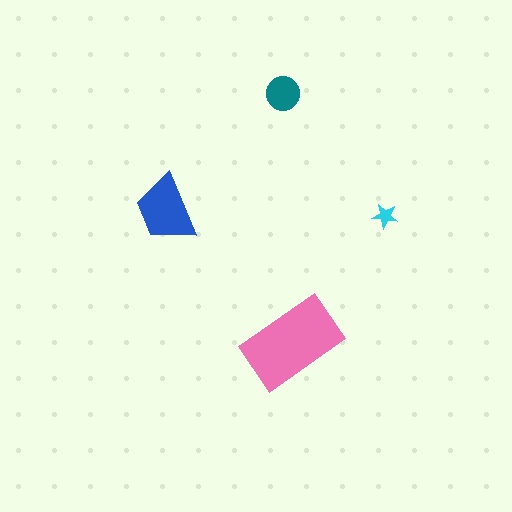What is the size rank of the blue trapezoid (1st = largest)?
2nd.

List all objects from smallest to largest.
The cyan star, the teal circle, the blue trapezoid, the pink rectangle.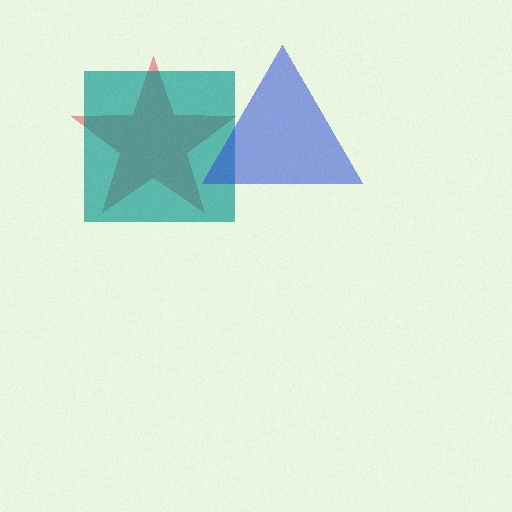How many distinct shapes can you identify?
There are 3 distinct shapes: a red star, a teal square, a blue triangle.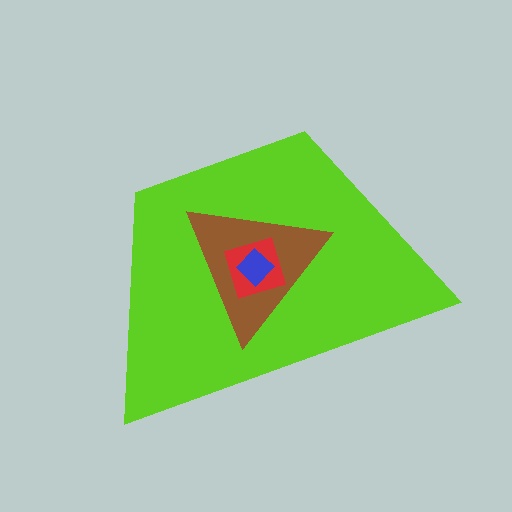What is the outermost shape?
The lime trapezoid.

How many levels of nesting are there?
4.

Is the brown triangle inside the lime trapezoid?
Yes.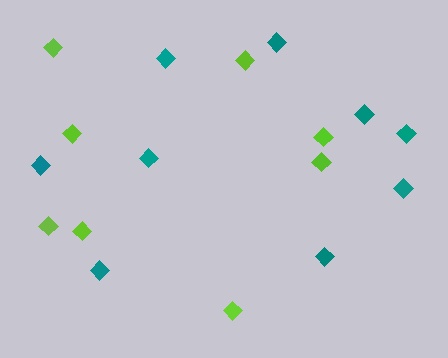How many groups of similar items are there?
There are 2 groups: one group of teal diamonds (9) and one group of lime diamonds (8).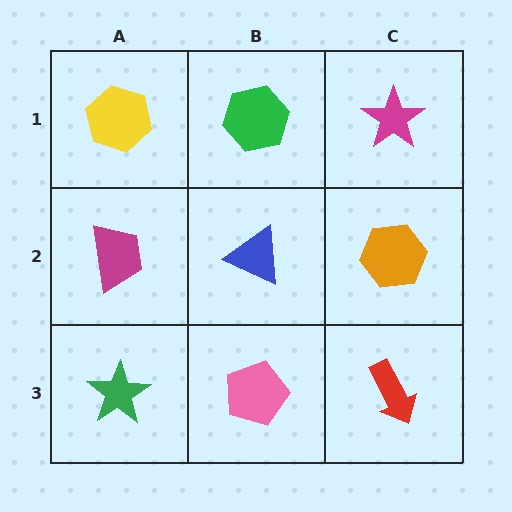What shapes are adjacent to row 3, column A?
A magenta trapezoid (row 2, column A), a pink pentagon (row 3, column B).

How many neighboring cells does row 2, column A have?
3.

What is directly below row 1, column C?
An orange hexagon.